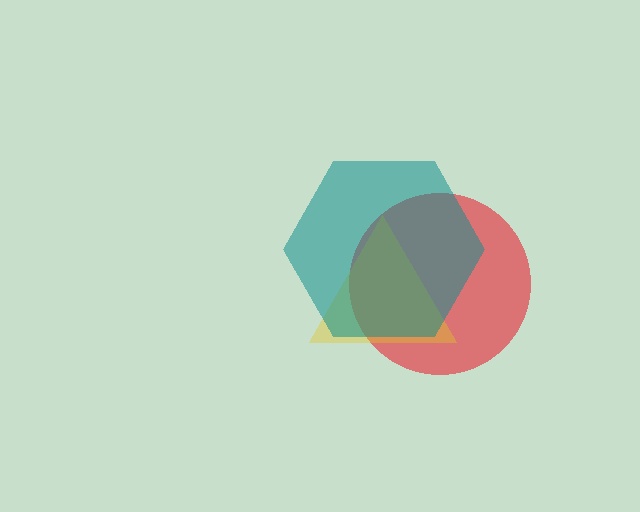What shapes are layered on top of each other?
The layered shapes are: a red circle, a yellow triangle, a teal hexagon.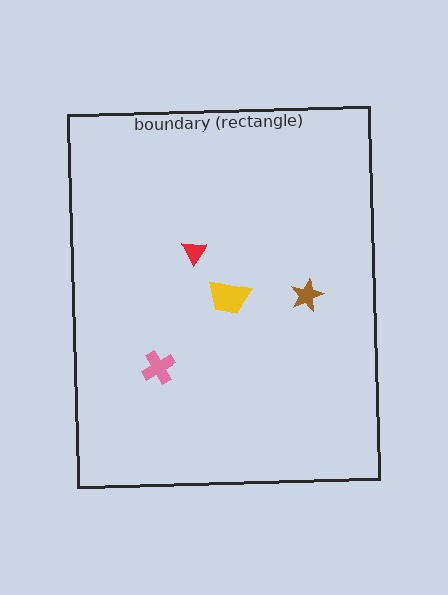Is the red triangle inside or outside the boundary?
Inside.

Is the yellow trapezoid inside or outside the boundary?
Inside.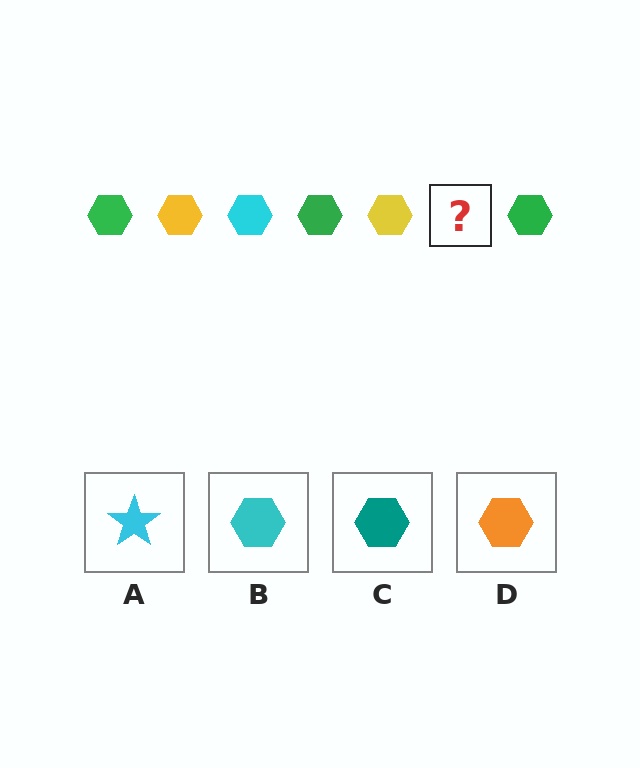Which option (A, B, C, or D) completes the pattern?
B.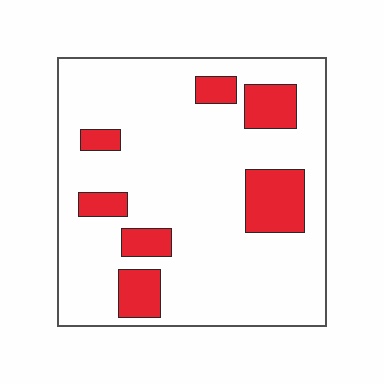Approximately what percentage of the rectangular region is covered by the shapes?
Approximately 20%.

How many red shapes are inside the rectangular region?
7.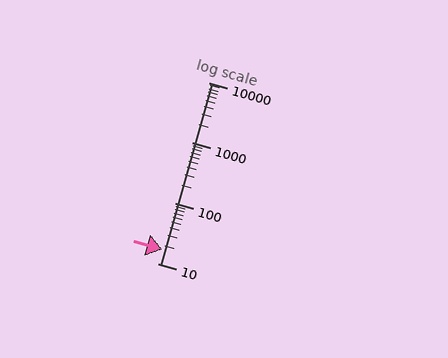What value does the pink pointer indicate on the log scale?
The pointer indicates approximately 17.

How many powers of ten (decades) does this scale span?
The scale spans 3 decades, from 10 to 10000.